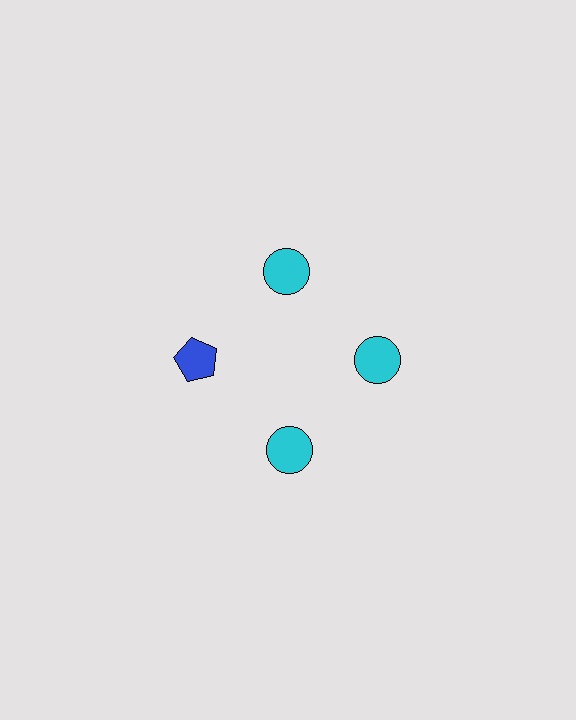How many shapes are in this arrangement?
There are 4 shapes arranged in a ring pattern.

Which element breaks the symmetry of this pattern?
The blue pentagon at roughly the 9 o'clock position breaks the symmetry. All other shapes are cyan circles.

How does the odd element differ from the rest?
It differs in both color (blue instead of cyan) and shape (pentagon instead of circle).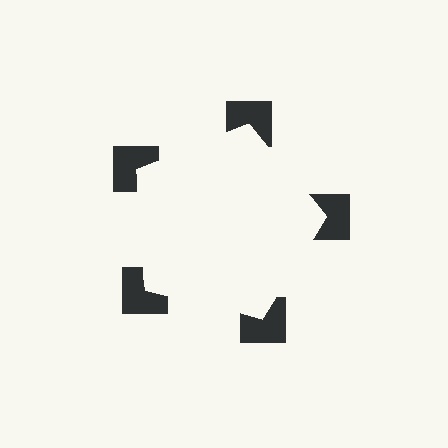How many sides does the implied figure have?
5 sides.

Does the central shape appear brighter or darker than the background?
It typically appears slightly brighter than the background, even though no actual brightness change is drawn.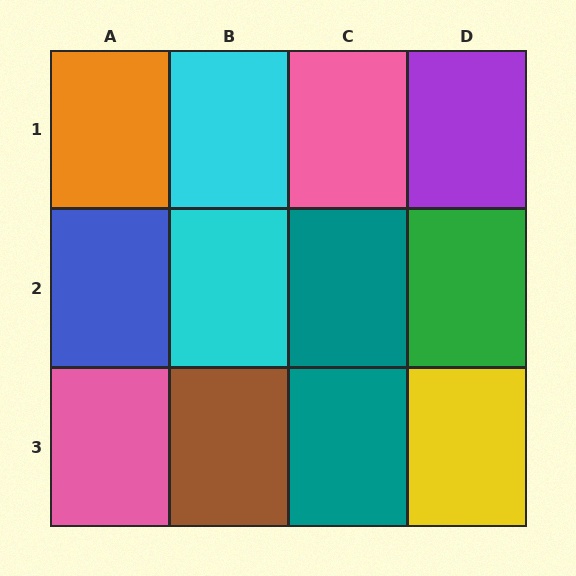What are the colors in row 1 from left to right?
Orange, cyan, pink, purple.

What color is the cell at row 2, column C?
Teal.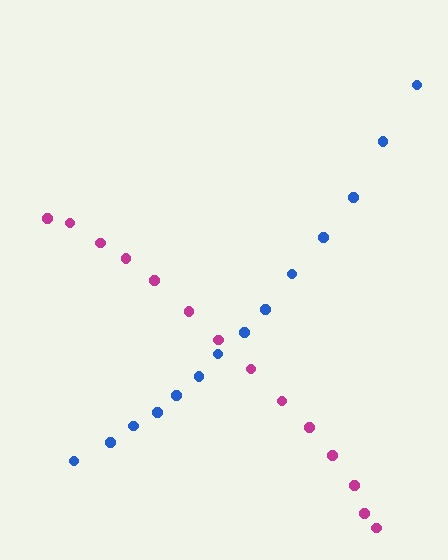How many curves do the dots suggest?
There are 2 distinct paths.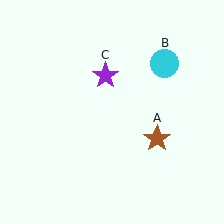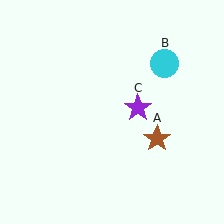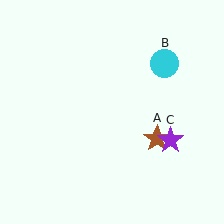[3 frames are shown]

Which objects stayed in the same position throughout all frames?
Brown star (object A) and cyan circle (object B) remained stationary.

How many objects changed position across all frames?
1 object changed position: purple star (object C).